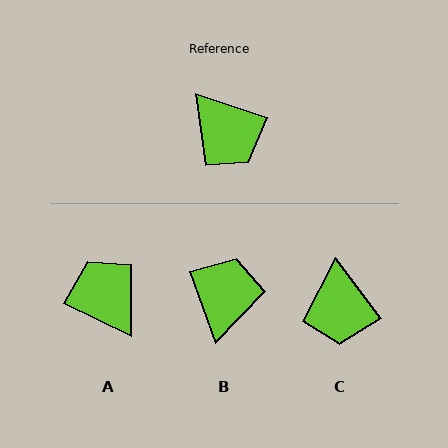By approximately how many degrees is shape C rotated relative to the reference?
Approximately 35 degrees clockwise.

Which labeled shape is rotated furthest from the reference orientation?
A, about 173 degrees away.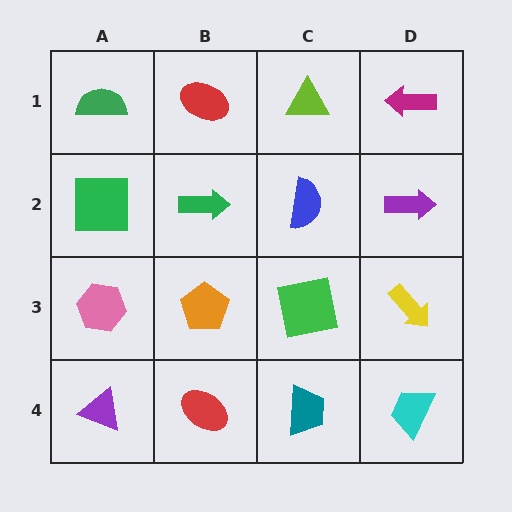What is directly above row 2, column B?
A red ellipse.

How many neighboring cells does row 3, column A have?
3.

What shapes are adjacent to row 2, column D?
A magenta arrow (row 1, column D), a yellow arrow (row 3, column D), a blue semicircle (row 2, column C).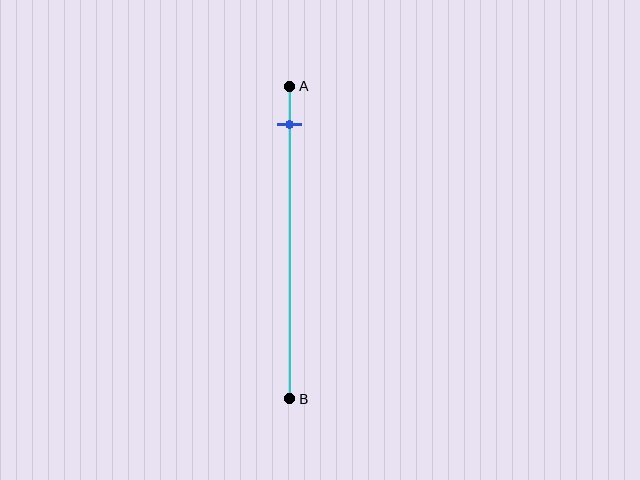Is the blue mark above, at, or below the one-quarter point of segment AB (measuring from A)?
The blue mark is above the one-quarter point of segment AB.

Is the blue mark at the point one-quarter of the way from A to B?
No, the mark is at about 10% from A, not at the 25% one-quarter point.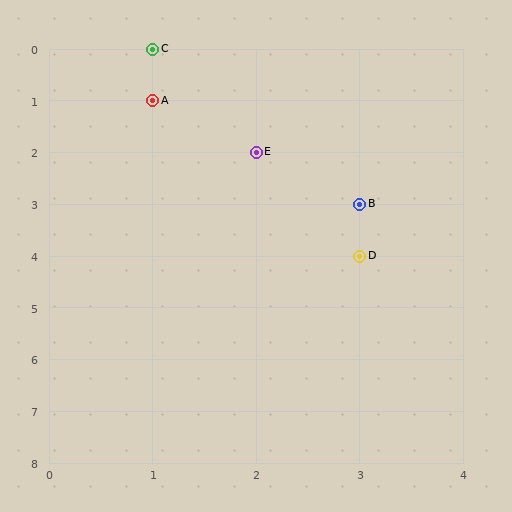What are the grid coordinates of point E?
Point E is at grid coordinates (2, 2).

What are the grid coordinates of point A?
Point A is at grid coordinates (1, 1).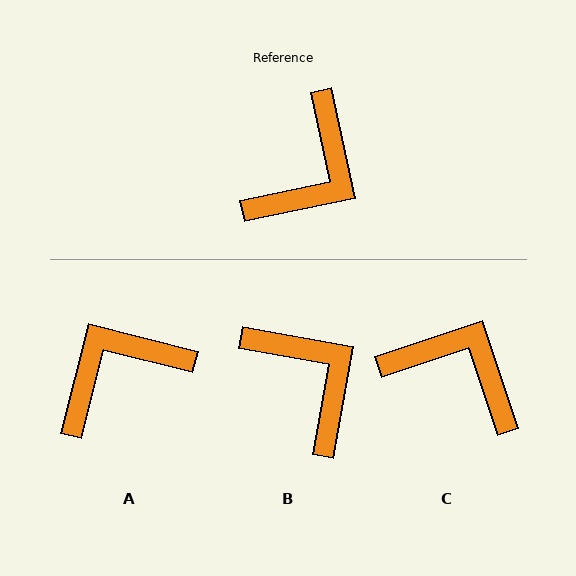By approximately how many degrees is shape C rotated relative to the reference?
Approximately 97 degrees counter-clockwise.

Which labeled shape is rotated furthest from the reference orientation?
A, about 154 degrees away.